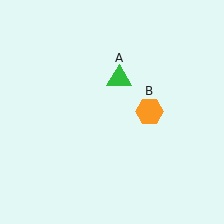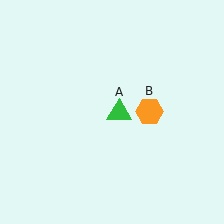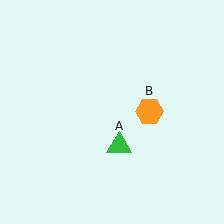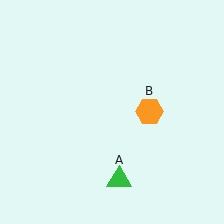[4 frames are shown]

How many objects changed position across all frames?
1 object changed position: green triangle (object A).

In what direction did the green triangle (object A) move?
The green triangle (object A) moved down.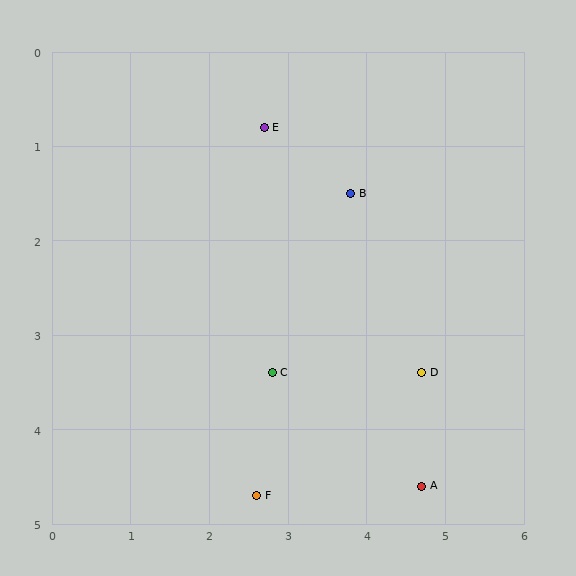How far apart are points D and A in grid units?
Points D and A are about 1.2 grid units apart.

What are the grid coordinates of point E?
Point E is at approximately (2.7, 0.8).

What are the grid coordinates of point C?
Point C is at approximately (2.8, 3.4).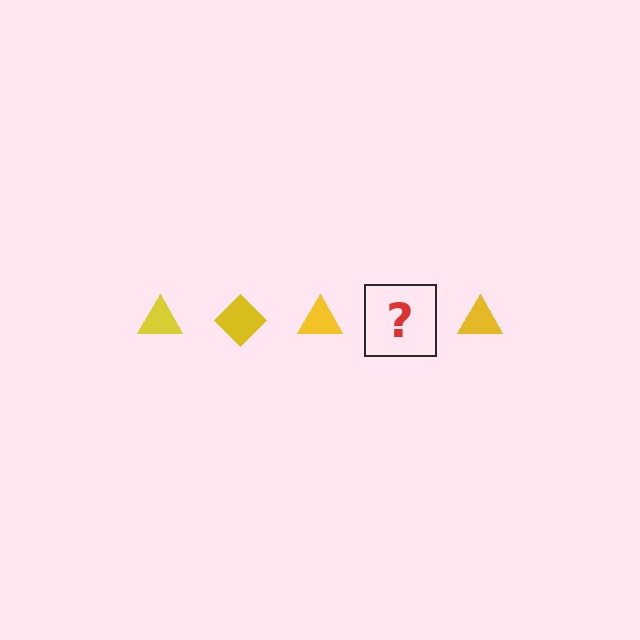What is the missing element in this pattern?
The missing element is a yellow diamond.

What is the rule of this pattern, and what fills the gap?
The rule is that the pattern cycles through triangle, diamond shapes in yellow. The gap should be filled with a yellow diamond.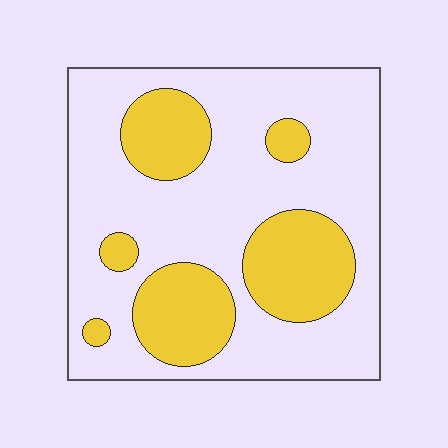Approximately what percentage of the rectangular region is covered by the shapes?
Approximately 30%.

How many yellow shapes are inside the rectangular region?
6.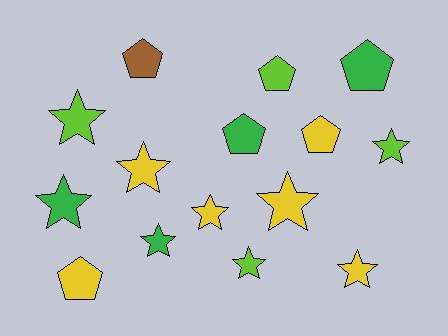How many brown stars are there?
There are no brown stars.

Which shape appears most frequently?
Star, with 9 objects.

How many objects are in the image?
There are 15 objects.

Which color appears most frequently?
Yellow, with 6 objects.